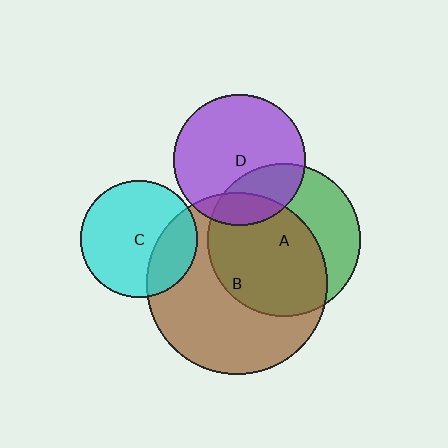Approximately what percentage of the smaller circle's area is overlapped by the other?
Approximately 30%.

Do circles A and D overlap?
Yes.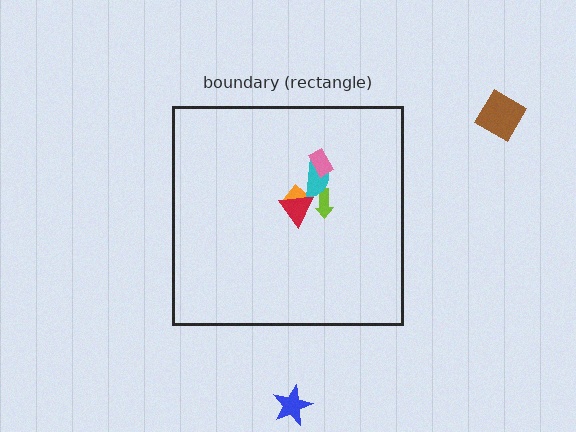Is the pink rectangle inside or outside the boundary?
Inside.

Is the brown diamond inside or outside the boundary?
Outside.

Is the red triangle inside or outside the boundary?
Inside.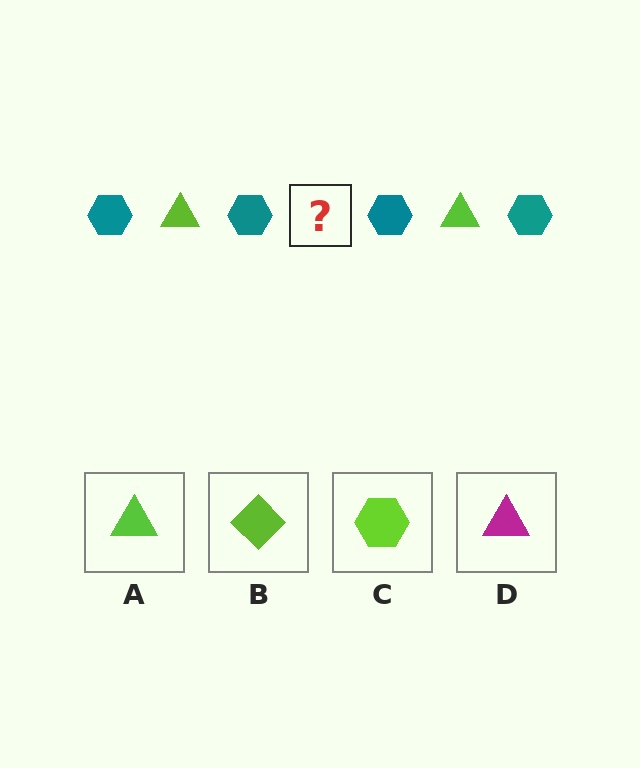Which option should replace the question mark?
Option A.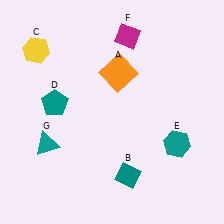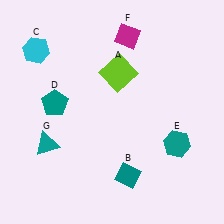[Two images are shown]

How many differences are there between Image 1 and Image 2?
There are 2 differences between the two images.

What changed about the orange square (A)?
In Image 1, A is orange. In Image 2, it changed to lime.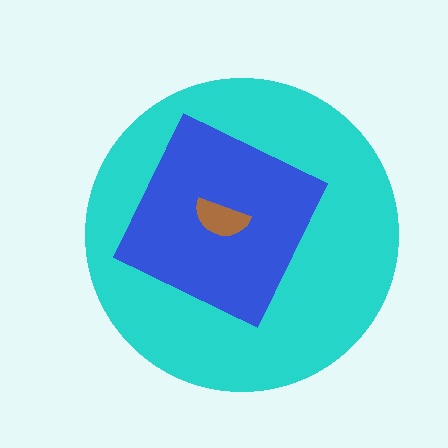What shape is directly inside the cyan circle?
The blue diamond.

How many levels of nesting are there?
3.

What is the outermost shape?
The cyan circle.